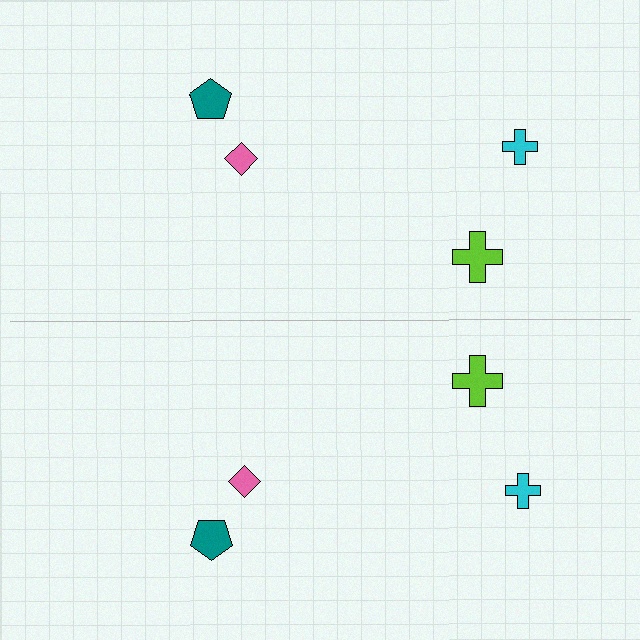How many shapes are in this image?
There are 8 shapes in this image.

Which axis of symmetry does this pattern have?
The pattern has a horizontal axis of symmetry running through the center of the image.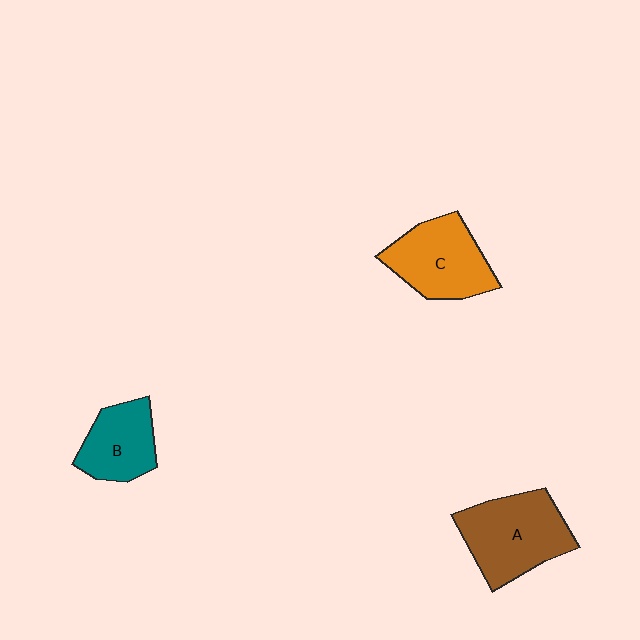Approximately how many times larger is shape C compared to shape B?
Approximately 1.3 times.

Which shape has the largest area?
Shape A (brown).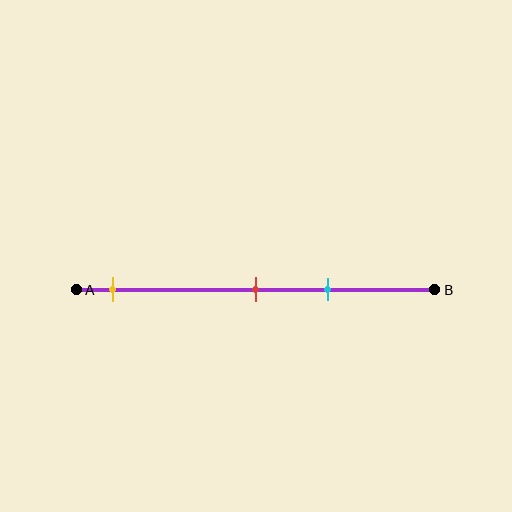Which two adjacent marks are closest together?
The red and cyan marks are the closest adjacent pair.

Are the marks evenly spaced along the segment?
No, the marks are not evenly spaced.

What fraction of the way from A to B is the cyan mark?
The cyan mark is approximately 70% (0.7) of the way from A to B.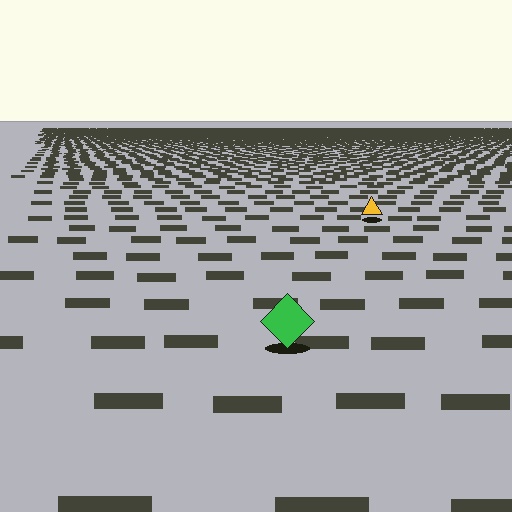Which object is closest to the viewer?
The green diamond is closest. The texture marks near it are larger and more spread out.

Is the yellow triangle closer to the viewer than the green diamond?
No. The green diamond is closer — you can tell from the texture gradient: the ground texture is coarser near it.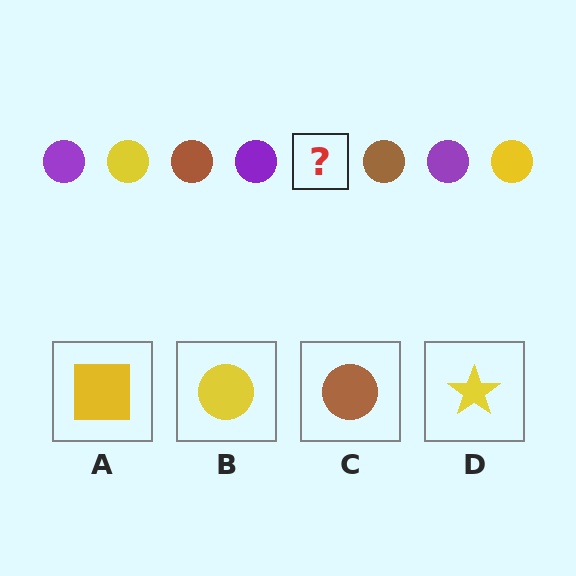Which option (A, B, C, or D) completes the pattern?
B.